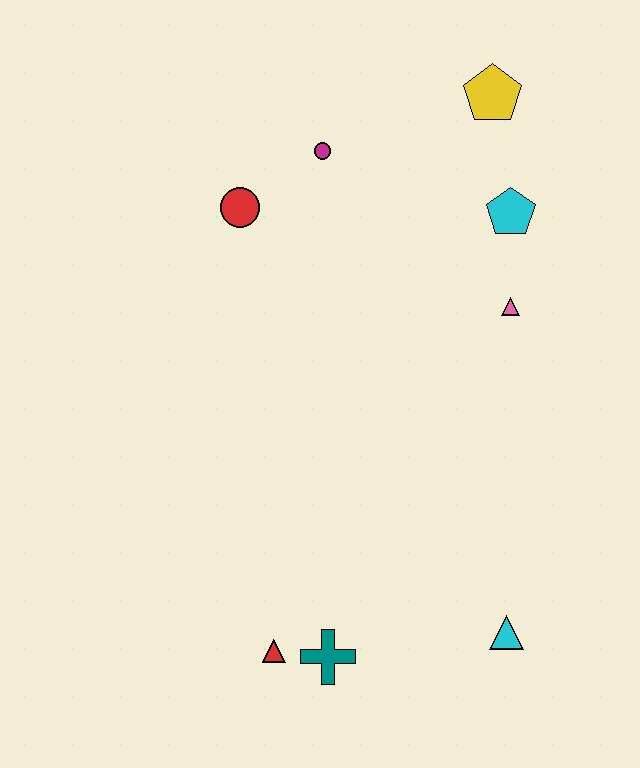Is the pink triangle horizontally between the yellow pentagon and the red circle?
No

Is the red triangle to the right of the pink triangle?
No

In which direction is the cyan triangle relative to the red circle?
The cyan triangle is below the red circle.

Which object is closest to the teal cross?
The red triangle is closest to the teal cross.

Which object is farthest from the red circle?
The cyan triangle is farthest from the red circle.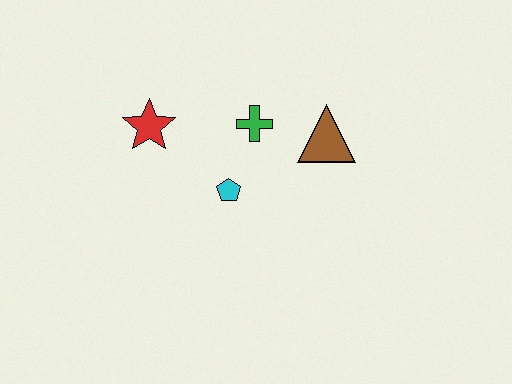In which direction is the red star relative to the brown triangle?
The red star is to the left of the brown triangle.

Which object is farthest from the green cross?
The red star is farthest from the green cross.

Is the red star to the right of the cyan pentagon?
No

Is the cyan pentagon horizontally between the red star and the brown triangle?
Yes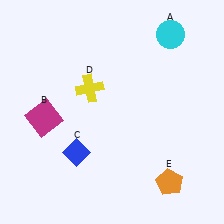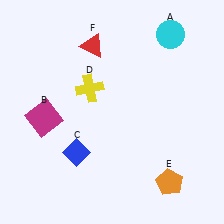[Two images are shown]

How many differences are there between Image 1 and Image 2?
There is 1 difference between the two images.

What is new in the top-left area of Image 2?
A red triangle (F) was added in the top-left area of Image 2.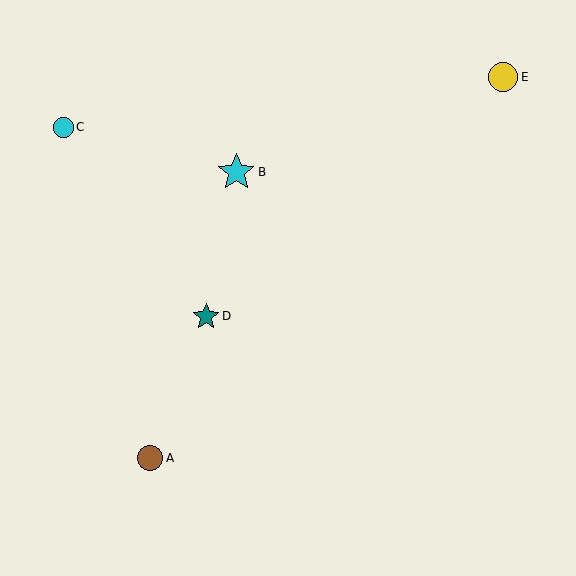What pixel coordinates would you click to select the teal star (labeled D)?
Click at (206, 316) to select the teal star D.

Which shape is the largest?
The cyan star (labeled B) is the largest.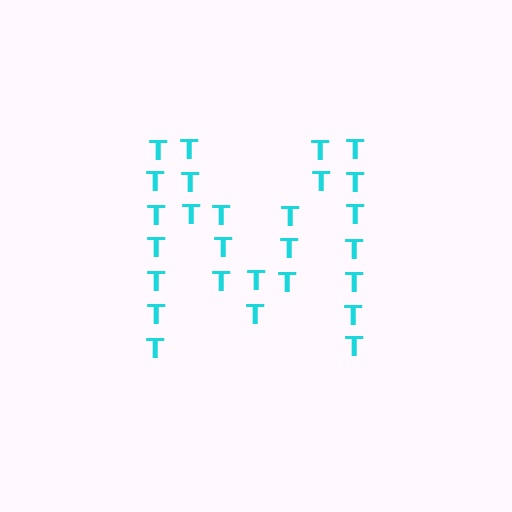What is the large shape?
The large shape is the letter M.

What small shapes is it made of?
It is made of small letter T's.